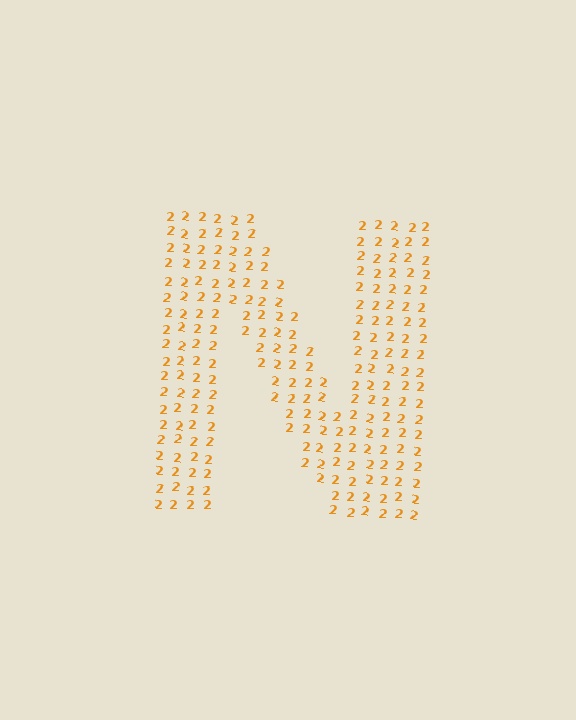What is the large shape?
The large shape is the letter N.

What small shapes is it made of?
It is made of small digit 2's.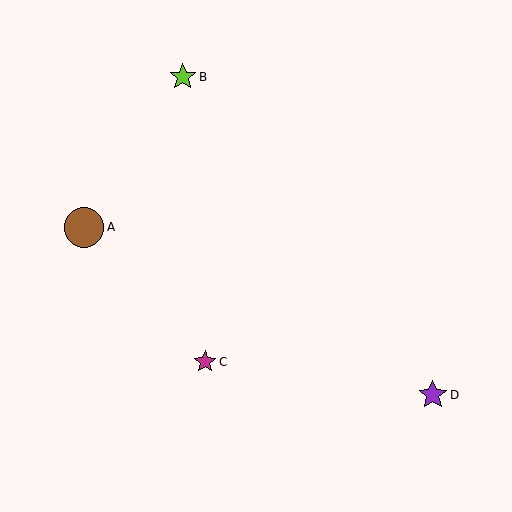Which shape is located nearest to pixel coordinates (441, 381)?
The purple star (labeled D) at (433, 395) is nearest to that location.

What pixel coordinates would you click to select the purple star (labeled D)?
Click at (433, 395) to select the purple star D.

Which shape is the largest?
The brown circle (labeled A) is the largest.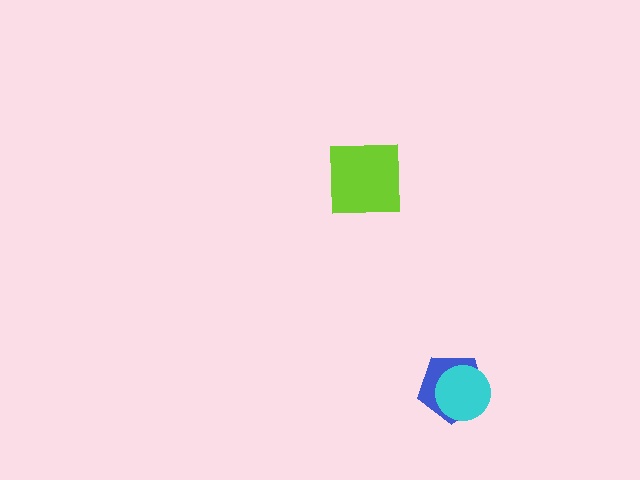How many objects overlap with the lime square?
0 objects overlap with the lime square.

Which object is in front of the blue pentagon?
The cyan circle is in front of the blue pentagon.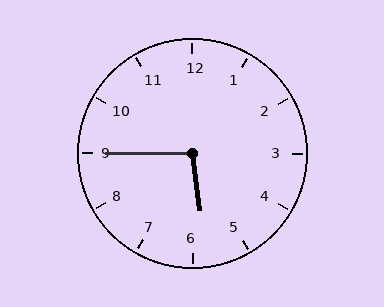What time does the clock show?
5:45.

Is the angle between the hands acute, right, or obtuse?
It is obtuse.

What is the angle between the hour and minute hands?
Approximately 98 degrees.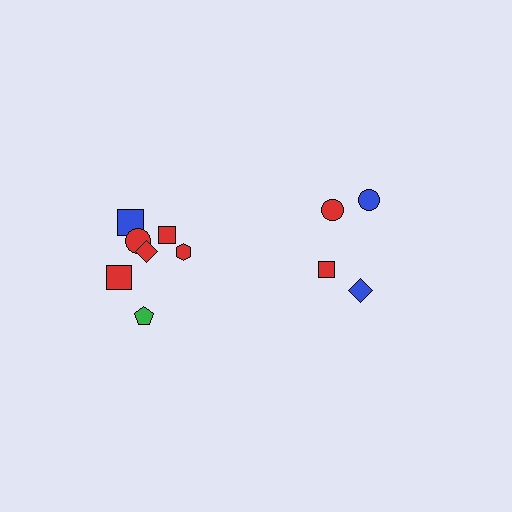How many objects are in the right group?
There are 4 objects.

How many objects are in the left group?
There are 7 objects.